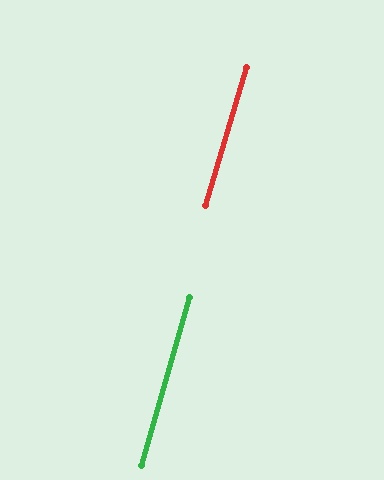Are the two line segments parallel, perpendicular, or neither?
Parallel — their directions differ by only 0.6°.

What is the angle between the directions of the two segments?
Approximately 1 degree.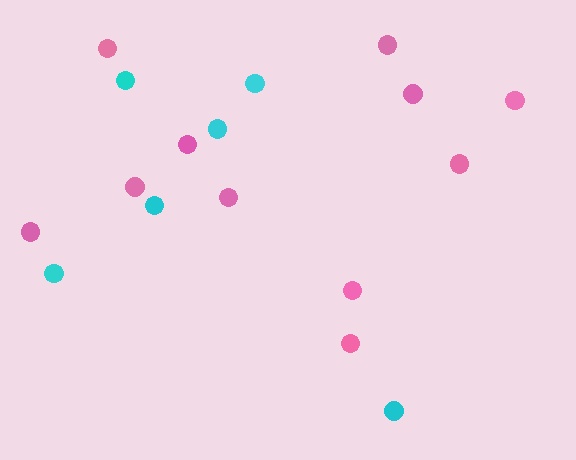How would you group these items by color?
There are 2 groups: one group of pink circles (11) and one group of cyan circles (6).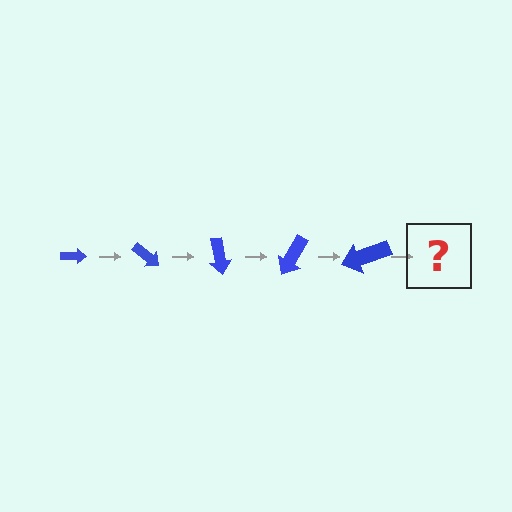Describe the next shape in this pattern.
It should be an arrow, larger than the previous one and rotated 200 degrees from the start.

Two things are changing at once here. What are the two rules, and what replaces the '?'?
The two rules are that the arrow grows larger each step and it rotates 40 degrees each step. The '?' should be an arrow, larger than the previous one and rotated 200 degrees from the start.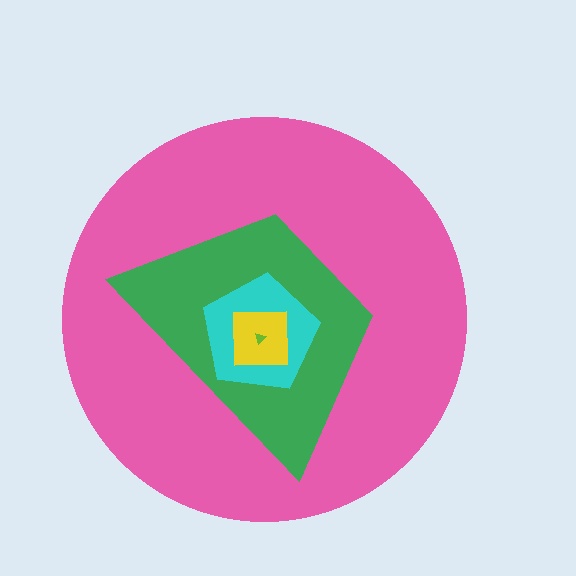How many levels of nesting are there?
5.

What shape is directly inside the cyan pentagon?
The yellow square.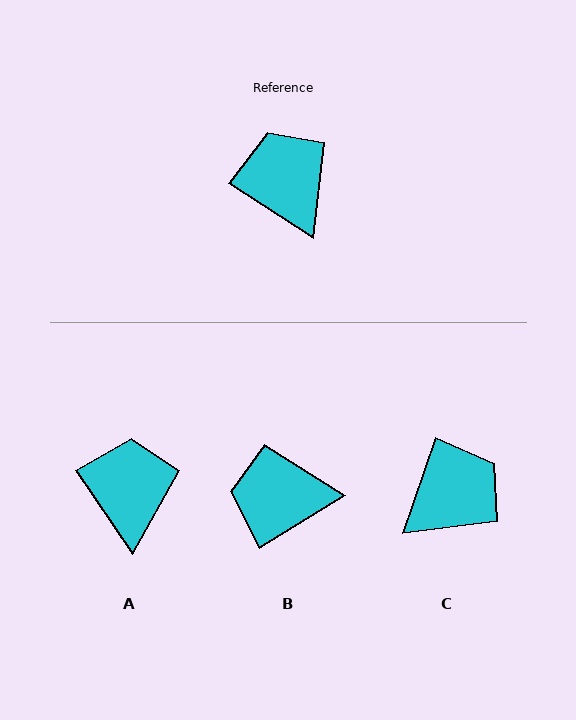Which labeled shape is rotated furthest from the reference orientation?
C, about 76 degrees away.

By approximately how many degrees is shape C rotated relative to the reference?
Approximately 76 degrees clockwise.